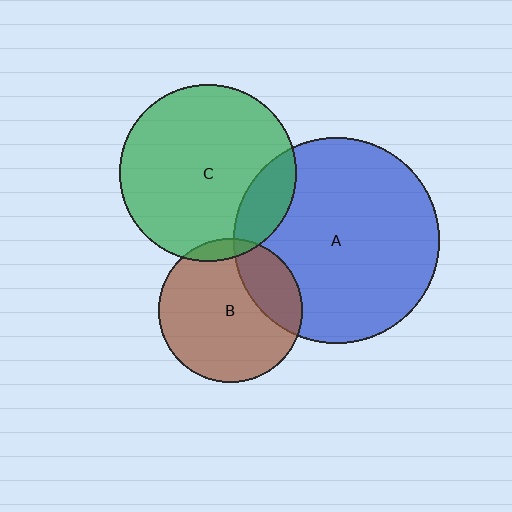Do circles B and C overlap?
Yes.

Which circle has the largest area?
Circle A (blue).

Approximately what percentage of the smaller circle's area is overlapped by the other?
Approximately 5%.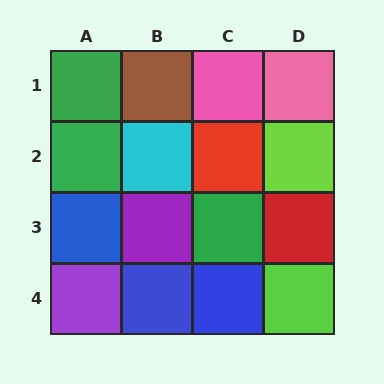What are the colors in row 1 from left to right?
Green, brown, pink, pink.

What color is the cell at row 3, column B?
Purple.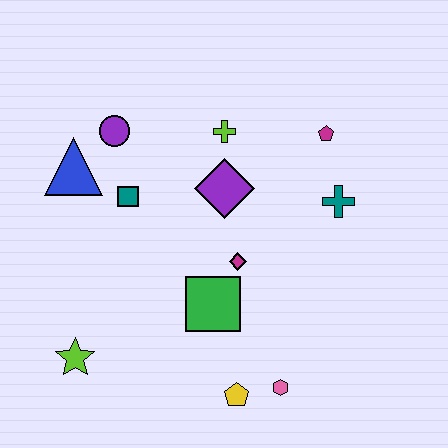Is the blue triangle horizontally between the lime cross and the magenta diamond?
No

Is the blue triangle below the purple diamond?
No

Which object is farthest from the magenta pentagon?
The lime star is farthest from the magenta pentagon.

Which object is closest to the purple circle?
The blue triangle is closest to the purple circle.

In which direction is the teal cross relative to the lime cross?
The teal cross is to the right of the lime cross.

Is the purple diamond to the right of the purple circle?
Yes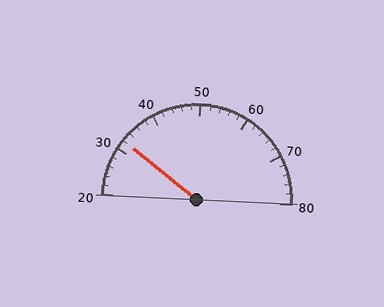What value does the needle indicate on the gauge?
The needle indicates approximately 32.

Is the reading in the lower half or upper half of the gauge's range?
The reading is in the lower half of the range (20 to 80).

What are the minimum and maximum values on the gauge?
The gauge ranges from 20 to 80.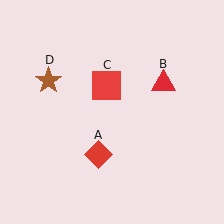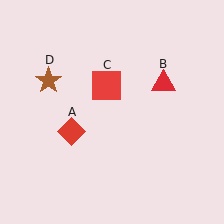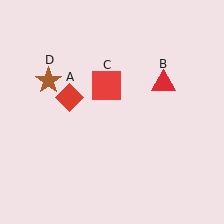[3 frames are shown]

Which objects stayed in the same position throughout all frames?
Red triangle (object B) and red square (object C) and brown star (object D) remained stationary.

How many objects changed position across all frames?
1 object changed position: red diamond (object A).